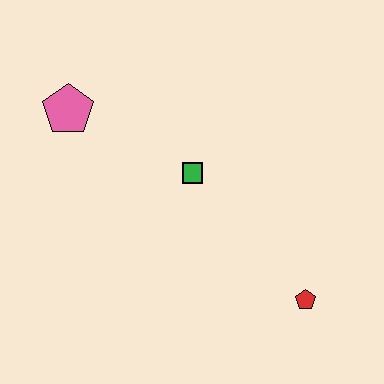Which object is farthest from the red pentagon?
The pink pentagon is farthest from the red pentagon.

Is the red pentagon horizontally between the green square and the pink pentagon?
No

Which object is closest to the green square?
The pink pentagon is closest to the green square.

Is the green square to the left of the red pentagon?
Yes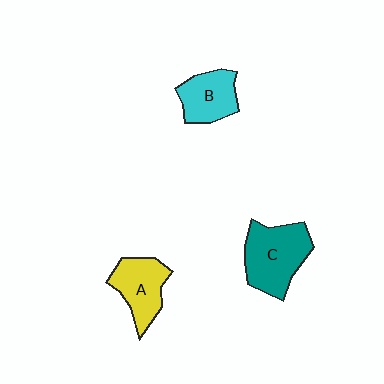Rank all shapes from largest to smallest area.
From largest to smallest: C (teal), A (yellow), B (cyan).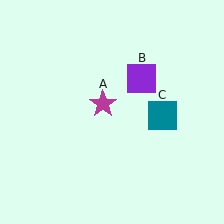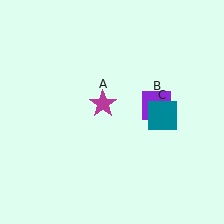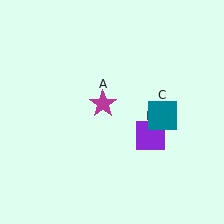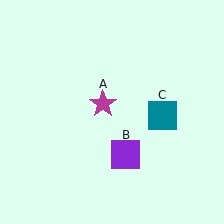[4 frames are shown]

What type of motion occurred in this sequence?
The purple square (object B) rotated clockwise around the center of the scene.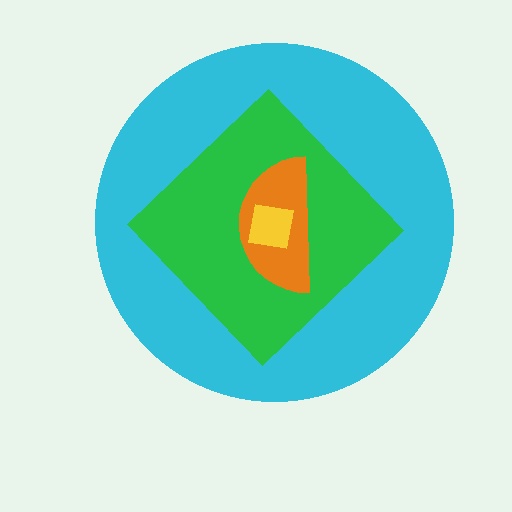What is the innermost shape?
The yellow square.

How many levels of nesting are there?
4.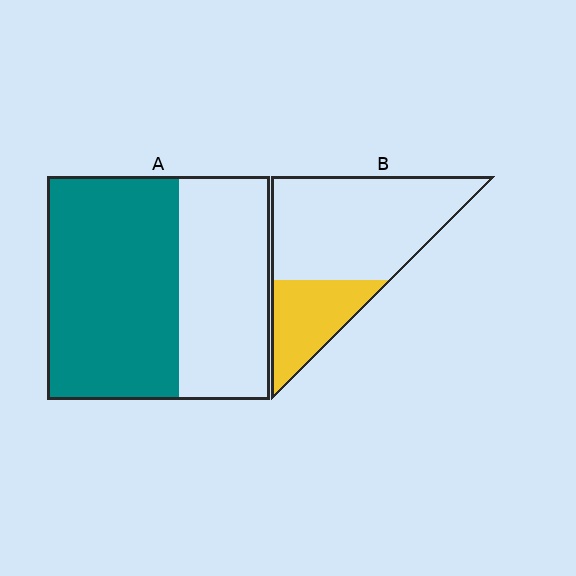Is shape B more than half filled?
No.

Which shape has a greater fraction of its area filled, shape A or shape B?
Shape A.